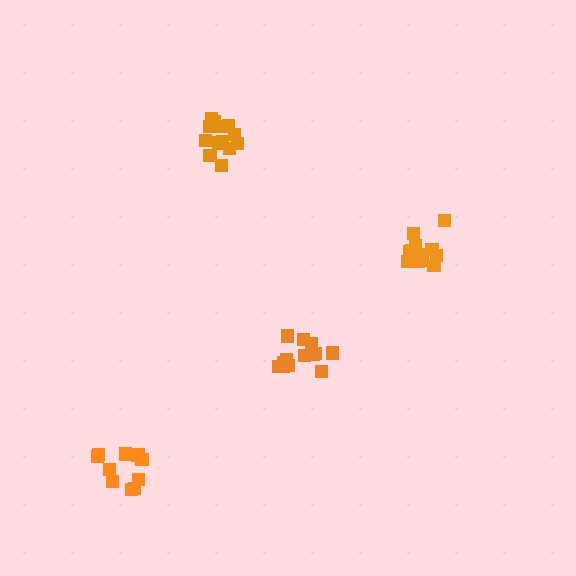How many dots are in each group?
Group 1: 13 dots, Group 2: 12 dots, Group 3: 13 dots, Group 4: 10 dots (48 total).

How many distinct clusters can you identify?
There are 4 distinct clusters.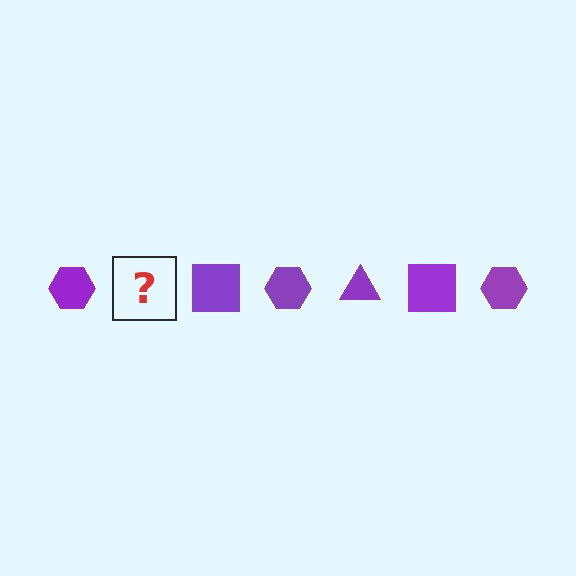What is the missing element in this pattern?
The missing element is a purple triangle.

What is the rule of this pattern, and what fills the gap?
The rule is that the pattern cycles through hexagon, triangle, square shapes in purple. The gap should be filled with a purple triangle.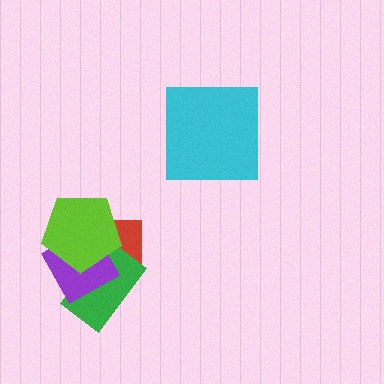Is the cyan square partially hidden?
No, no other shape covers it.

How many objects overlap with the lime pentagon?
3 objects overlap with the lime pentagon.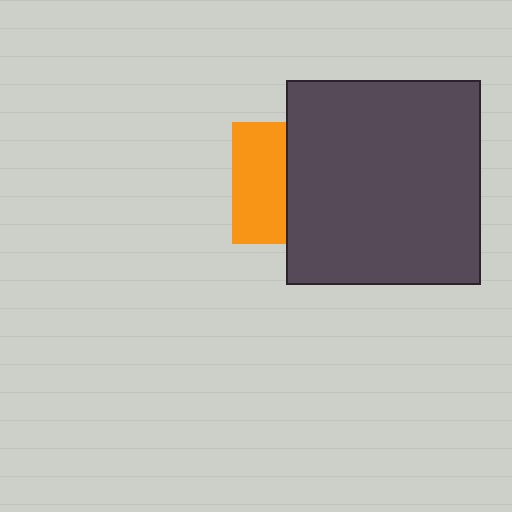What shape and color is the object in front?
The object in front is a dark gray rectangle.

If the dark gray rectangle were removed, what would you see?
You would see the complete orange square.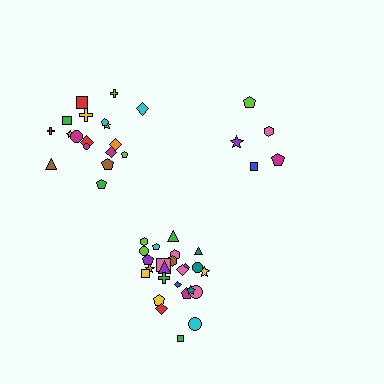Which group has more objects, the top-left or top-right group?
The top-left group.